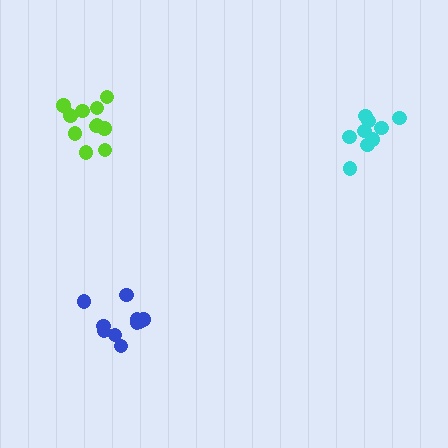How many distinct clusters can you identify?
There are 3 distinct clusters.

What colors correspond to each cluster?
The clusters are colored: lime, cyan, blue.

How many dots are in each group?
Group 1: 12 dots, Group 2: 9 dots, Group 3: 10 dots (31 total).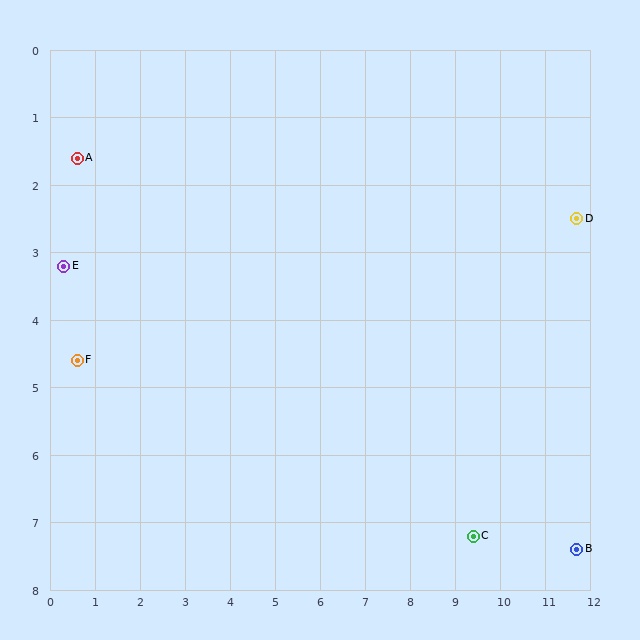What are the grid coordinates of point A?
Point A is at approximately (0.6, 1.6).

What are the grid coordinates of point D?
Point D is at approximately (11.7, 2.5).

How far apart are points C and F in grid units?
Points C and F are about 9.2 grid units apart.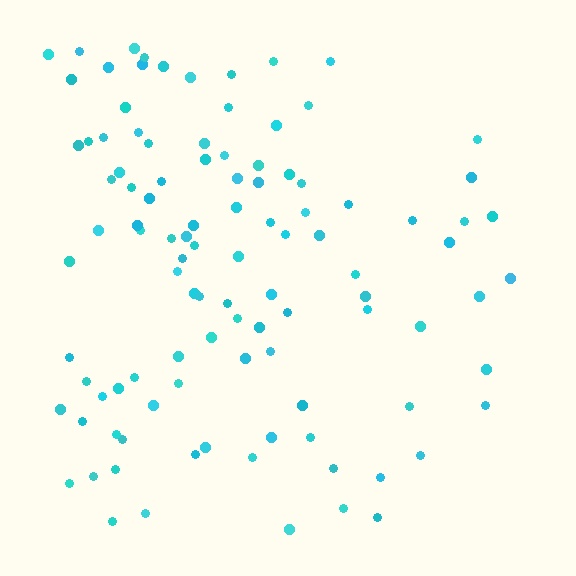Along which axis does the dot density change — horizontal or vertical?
Horizontal.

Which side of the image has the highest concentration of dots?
The left.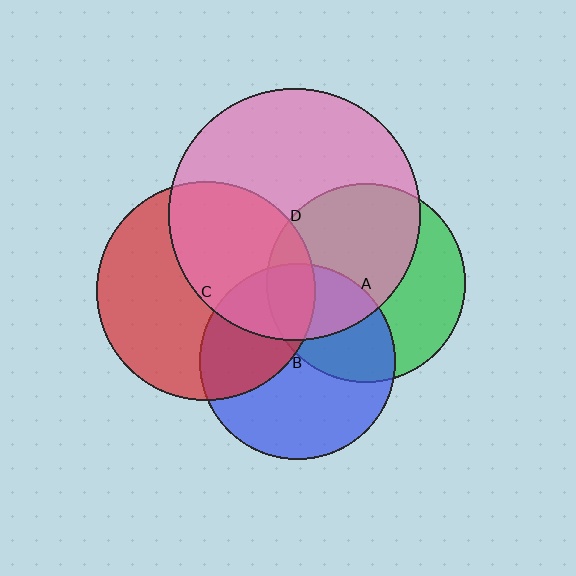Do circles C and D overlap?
Yes.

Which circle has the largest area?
Circle D (pink).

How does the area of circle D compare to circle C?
Approximately 1.3 times.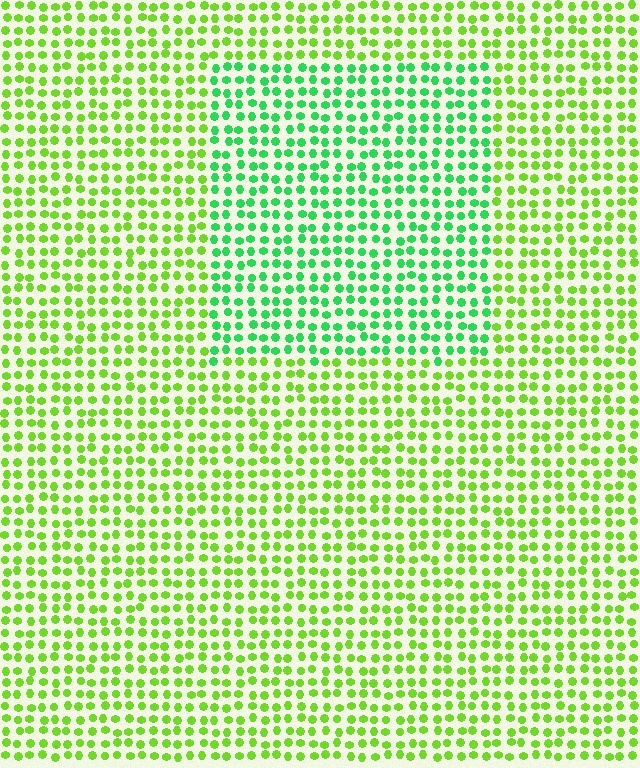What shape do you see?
I see a rectangle.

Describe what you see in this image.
The image is filled with small lime elements in a uniform arrangement. A rectangle-shaped region is visible where the elements are tinted to a slightly different hue, forming a subtle color boundary.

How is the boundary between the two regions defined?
The boundary is defined purely by a slight shift in hue (about 40 degrees). Spacing, size, and orientation are identical on both sides.